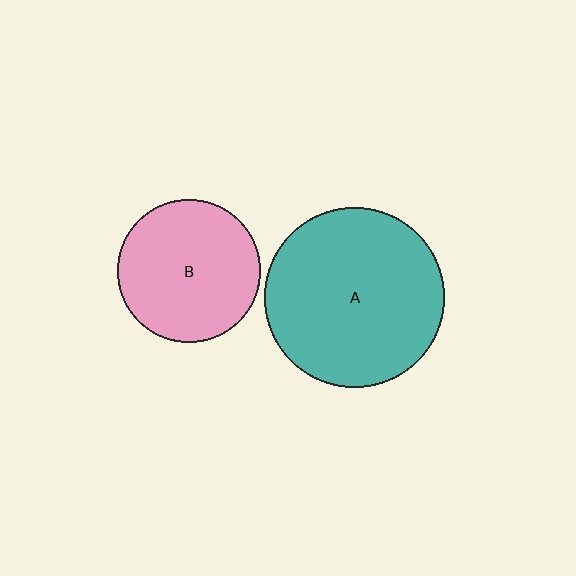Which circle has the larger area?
Circle A (teal).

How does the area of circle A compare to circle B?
Approximately 1.6 times.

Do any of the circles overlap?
No, none of the circles overlap.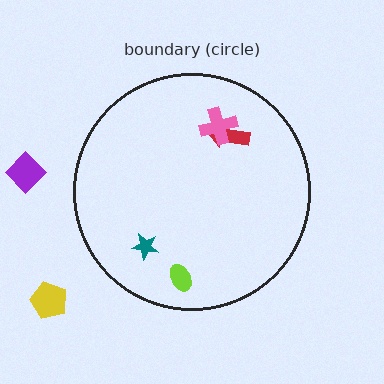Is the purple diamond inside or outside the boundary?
Outside.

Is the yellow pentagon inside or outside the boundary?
Outside.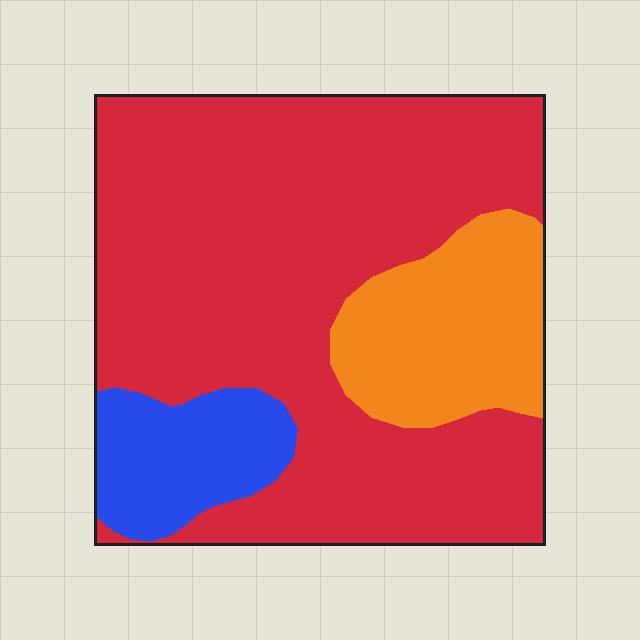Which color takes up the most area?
Red, at roughly 70%.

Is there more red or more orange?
Red.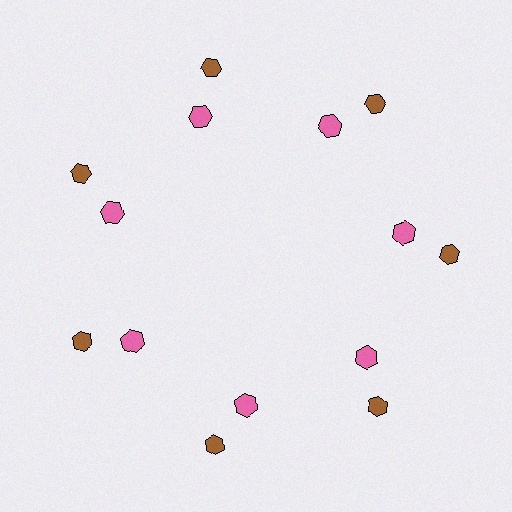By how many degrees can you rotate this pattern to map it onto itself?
The pattern maps onto itself every 51 degrees of rotation.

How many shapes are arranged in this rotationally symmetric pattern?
There are 14 shapes, arranged in 7 groups of 2.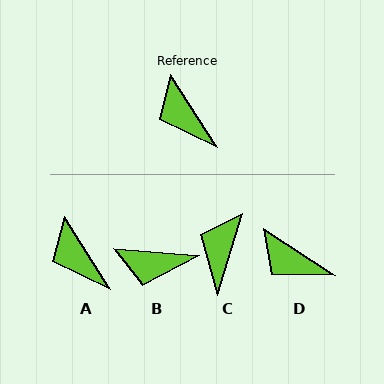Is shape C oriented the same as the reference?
No, it is off by about 50 degrees.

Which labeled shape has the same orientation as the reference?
A.